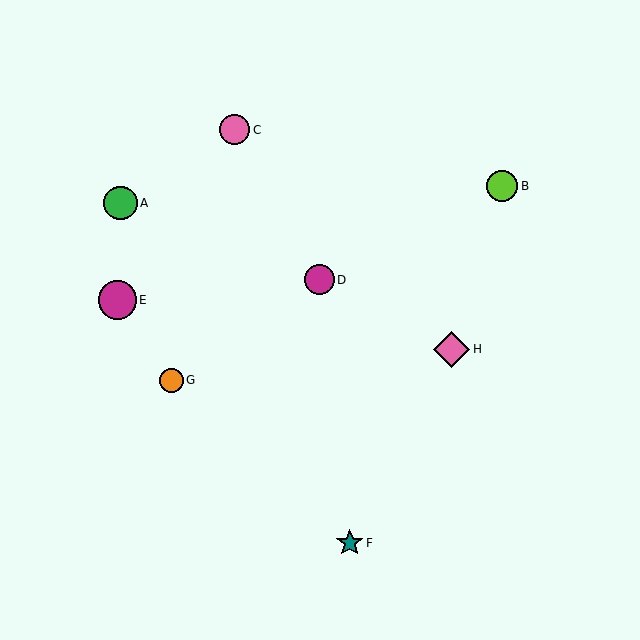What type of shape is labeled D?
Shape D is a magenta circle.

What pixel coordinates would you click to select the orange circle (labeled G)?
Click at (172, 380) to select the orange circle G.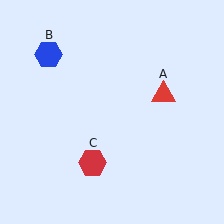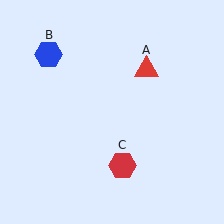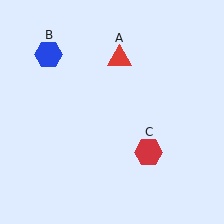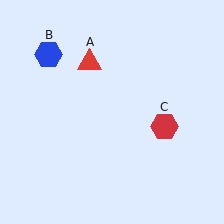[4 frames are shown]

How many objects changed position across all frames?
2 objects changed position: red triangle (object A), red hexagon (object C).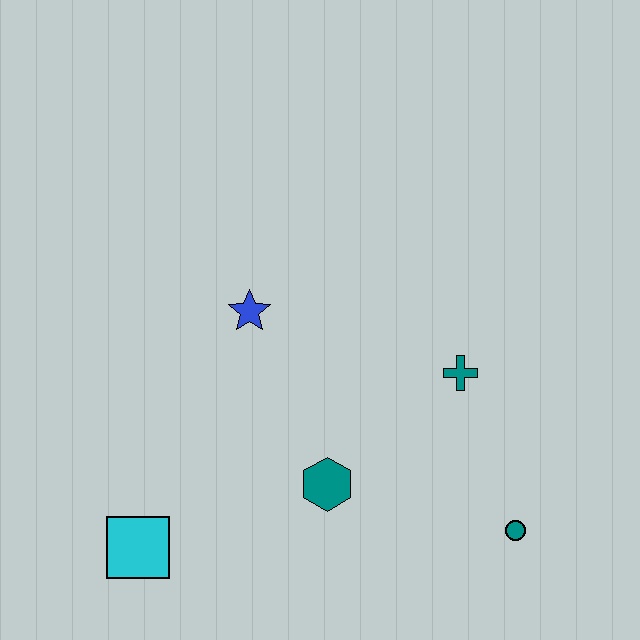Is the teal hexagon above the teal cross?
No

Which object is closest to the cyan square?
The teal hexagon is closest to the cyan square.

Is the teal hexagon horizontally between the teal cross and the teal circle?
No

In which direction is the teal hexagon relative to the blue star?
The teal hexagon is below the blue star.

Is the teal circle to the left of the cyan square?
No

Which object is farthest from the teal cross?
The cyan square is farthest from the teal cross.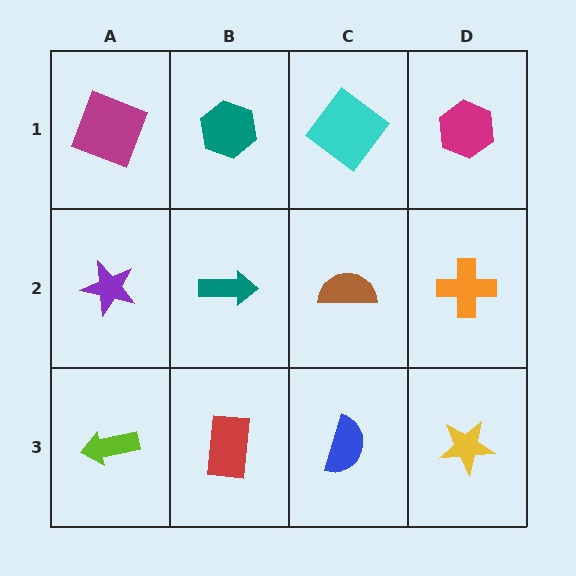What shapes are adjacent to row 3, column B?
A teal arrow (row 2, column B), a lime arrow (row 3, column A), a blue semicircle (row 3, column C).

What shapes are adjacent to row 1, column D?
An orange cross (row 2, column D), a cyan diamond (row 1, column C).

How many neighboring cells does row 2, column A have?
3.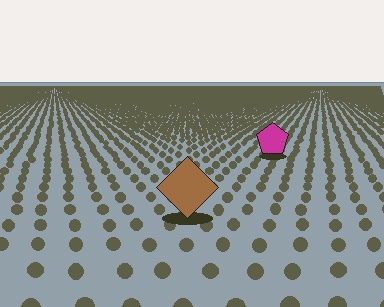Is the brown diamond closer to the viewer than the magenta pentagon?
Yes. The brown diamond is closer — you can tell from the texture gradient: the ground texture is coarser near it.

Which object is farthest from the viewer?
The magenta pentagon is farthest from the viewer. It appears smaller and the ground texture around it is denser.